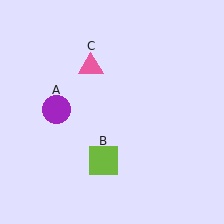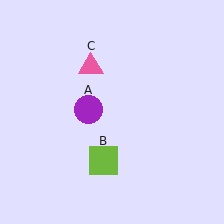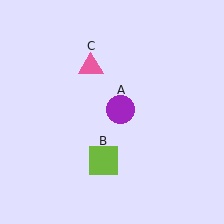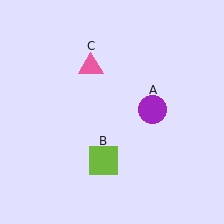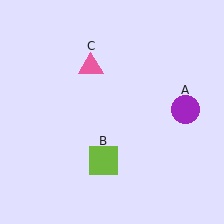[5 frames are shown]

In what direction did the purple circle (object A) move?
The purple circle (object A) moved right.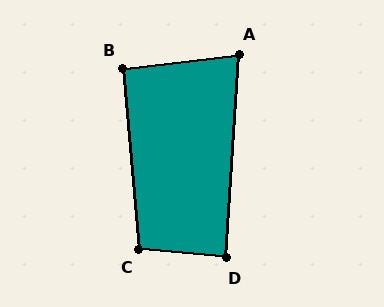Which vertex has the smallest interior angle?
A, at approximately 80 degrees.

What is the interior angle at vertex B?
Approximately 92 degrees (approximately right).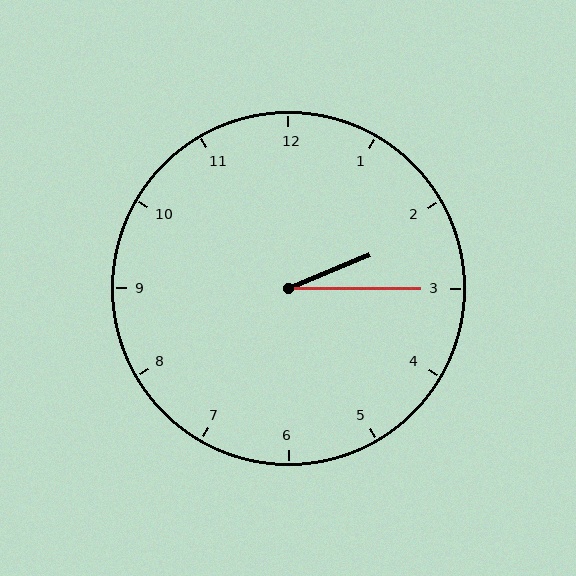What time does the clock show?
2:15.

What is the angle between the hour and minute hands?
Approximately 22 degrees.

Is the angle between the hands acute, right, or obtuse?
It is acute.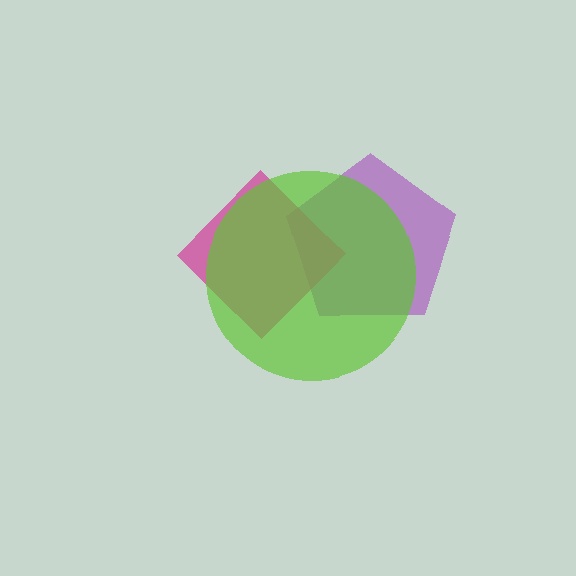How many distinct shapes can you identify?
There are 3 distinct shapes: a purple pentagon, a magenta diamond, a lime circle.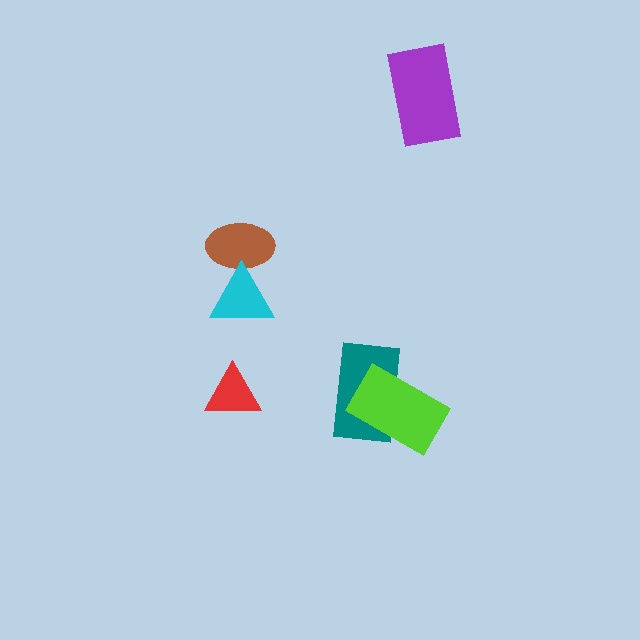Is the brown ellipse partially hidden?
Yes, it is partially covered by another shape.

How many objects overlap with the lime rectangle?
1 object overlaps with the lime rectangle.